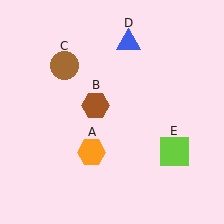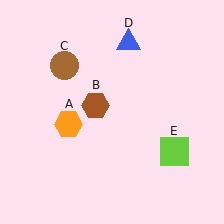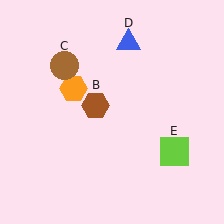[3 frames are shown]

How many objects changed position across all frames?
1 object changed position: orange hexagon (object A).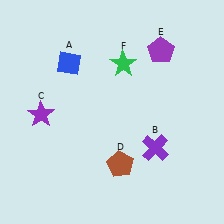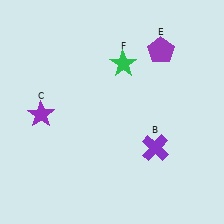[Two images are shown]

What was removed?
The blue diamond (A), the brown pentagon (D) were removed in Image 2.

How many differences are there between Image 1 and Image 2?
There are 2 differences between the two images.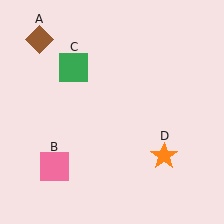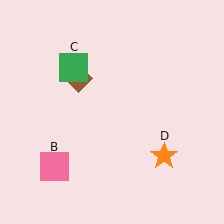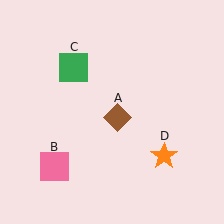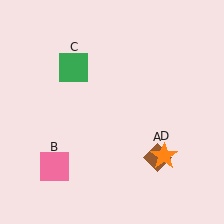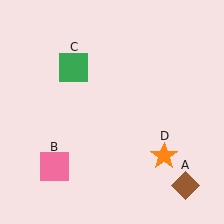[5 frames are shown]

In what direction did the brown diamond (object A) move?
The brown diamond (object A) moved down and to the right.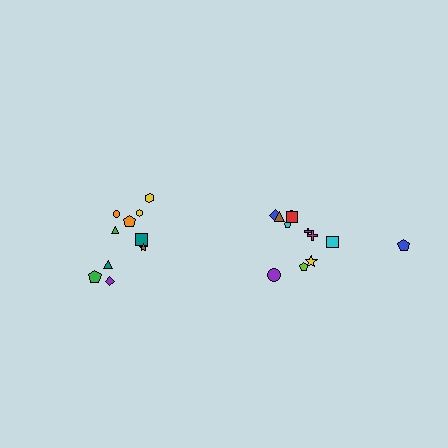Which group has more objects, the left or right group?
The right group.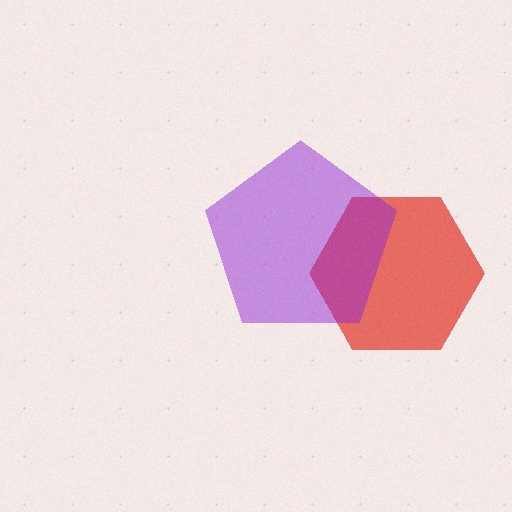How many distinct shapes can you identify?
There are 2 distinct shapes: a red hexagon, a purple pentagon.